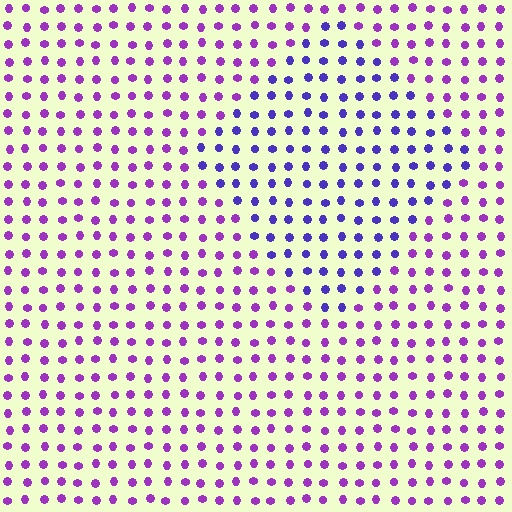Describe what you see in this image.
The image is filled with small purple elements in a uniform arrangement. A diamond-shaped region is visible where the elements are tinted to a slightly different hue, forming a subtle color boundary.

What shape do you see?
I see a diamond.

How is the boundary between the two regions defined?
The boundary is defined purely by a slight shift in hue (about 35 degrees). Spacing, size, and orientation are identical on both sides.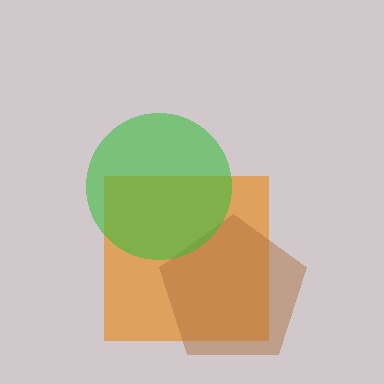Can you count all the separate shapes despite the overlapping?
Yes, there are 3 separate shapes.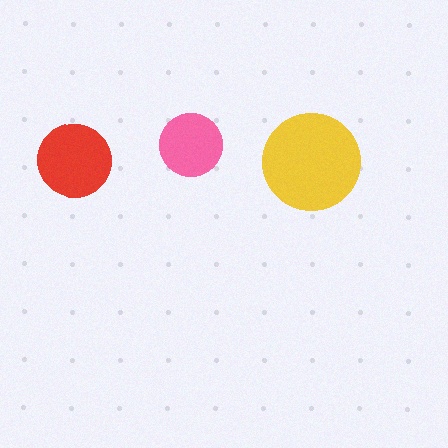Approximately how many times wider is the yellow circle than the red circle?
About 1.5 times wider.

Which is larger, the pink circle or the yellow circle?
The yellow one.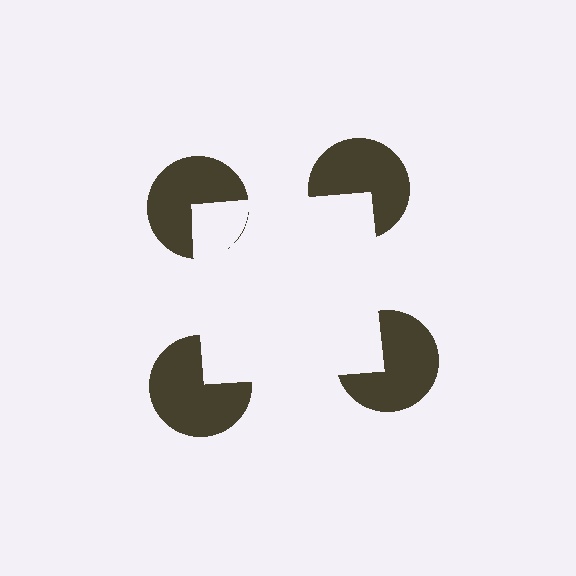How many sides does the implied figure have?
4 sides.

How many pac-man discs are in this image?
There are 4 — one at each vertex of the illusory square.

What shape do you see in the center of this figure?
An illusory square — its edges are inferred from the aligned wedge cuts in the pac-man discs, not physically drawn.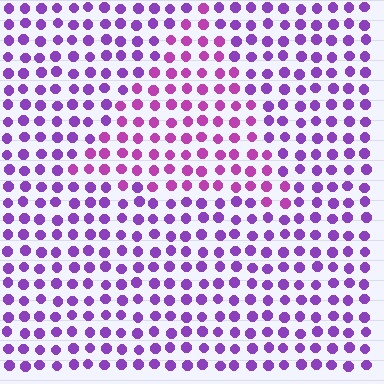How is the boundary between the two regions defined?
The boundary is defined purely by a slight shift in hue (about 29 degrees). Spacing, size, and orientation are identical on both sides.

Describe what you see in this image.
The image is filled with small purple elements in a uniform arrangement. A triangle-shaped region is visible where the elements are tinted to a slightly different hue, forming a subtle color boundary.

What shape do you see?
I see a triangle.